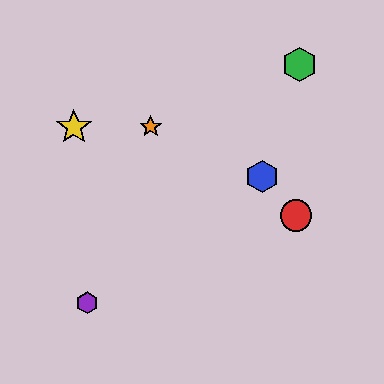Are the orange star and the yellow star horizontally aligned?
Yes, both are at y≈127.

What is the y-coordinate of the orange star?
The orange star is at y≈127.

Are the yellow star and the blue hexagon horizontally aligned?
No, the yellow star is at y≈127 and the blue hexagon is at y≈177.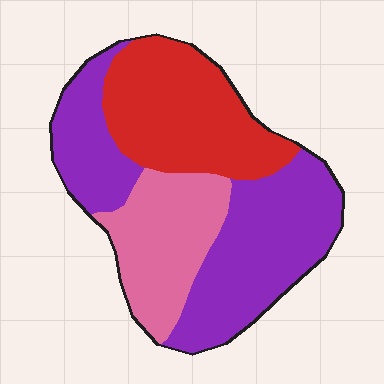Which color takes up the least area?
Pink, at roughly 25%.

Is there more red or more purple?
Purple.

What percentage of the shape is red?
Red takes up between a sixth and a third of the shape.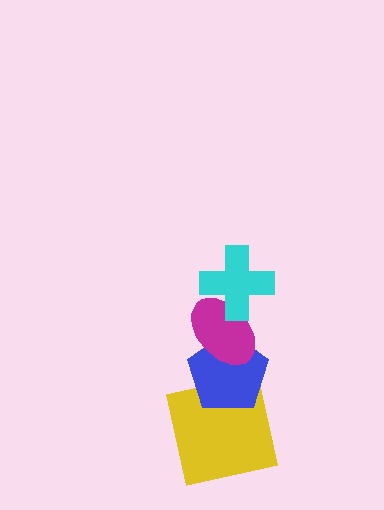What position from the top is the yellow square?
The yellow square is 4th from the top.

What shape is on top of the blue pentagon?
The magenta ellipse is on top of the blue pentagon.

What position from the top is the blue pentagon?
The blue pentagon is 3rd from the top.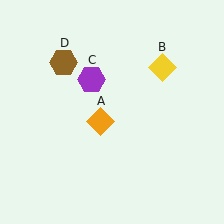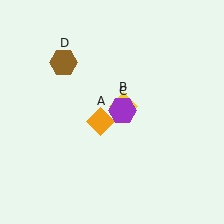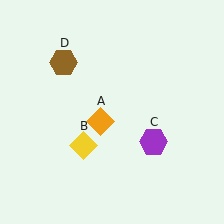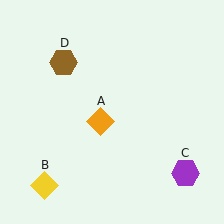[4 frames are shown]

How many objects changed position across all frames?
2 objects changed position: yellow diamond (object B), purple hexagon (object C).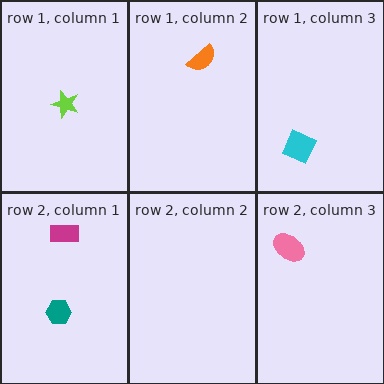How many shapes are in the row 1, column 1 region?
1.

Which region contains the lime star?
The row 1, column 1 region.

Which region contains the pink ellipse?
The row 2, column 3 region.